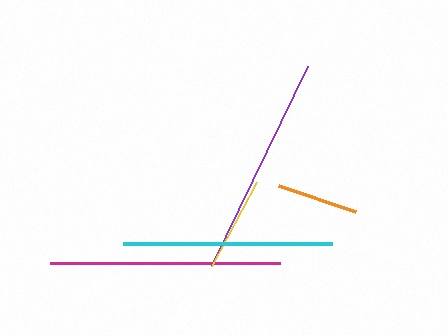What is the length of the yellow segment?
The yellow segment is approximately 96 pixels long.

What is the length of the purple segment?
The purple segment is approximately 221 pixels long.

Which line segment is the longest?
The magenta line is the longest at approximately 229 pixels.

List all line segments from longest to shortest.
From longest to shortest: magenta, purple, cyan, yellow, orange.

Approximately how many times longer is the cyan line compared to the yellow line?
The cyan line is approximately 2.2 times the length of the yellow line.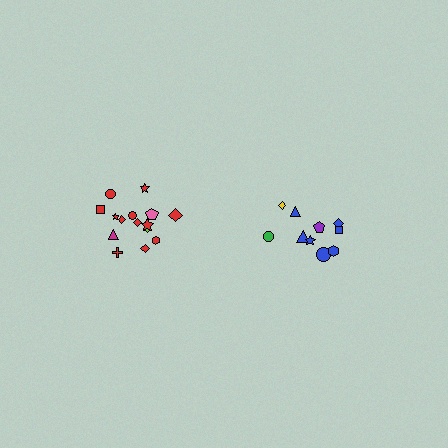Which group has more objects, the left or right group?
The left group.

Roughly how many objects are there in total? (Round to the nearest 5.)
Roughly 25 objects in total.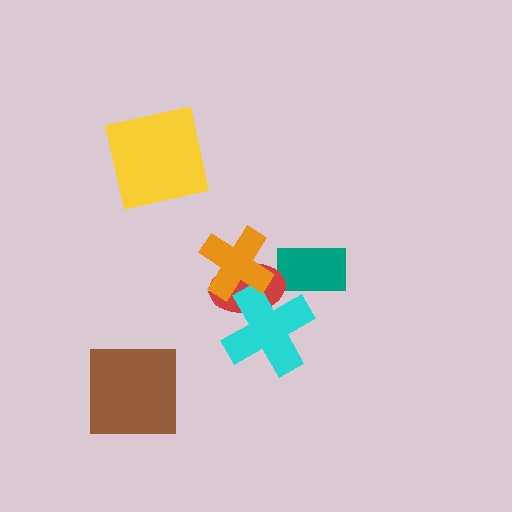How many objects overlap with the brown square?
0 objects overlap with the brown square.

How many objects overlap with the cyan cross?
2 objects overlap with the cyan cross.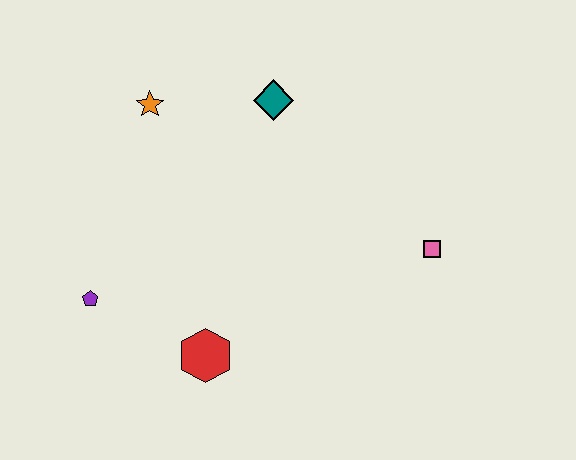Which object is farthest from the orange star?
The pink square is farthest from the orange star.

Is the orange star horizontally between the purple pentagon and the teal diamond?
Yes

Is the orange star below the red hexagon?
No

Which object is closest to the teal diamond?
The orange star is closest to the teal diamond.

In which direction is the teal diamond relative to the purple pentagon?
The teal diamond is above the purple pentagon.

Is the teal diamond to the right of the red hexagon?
Yes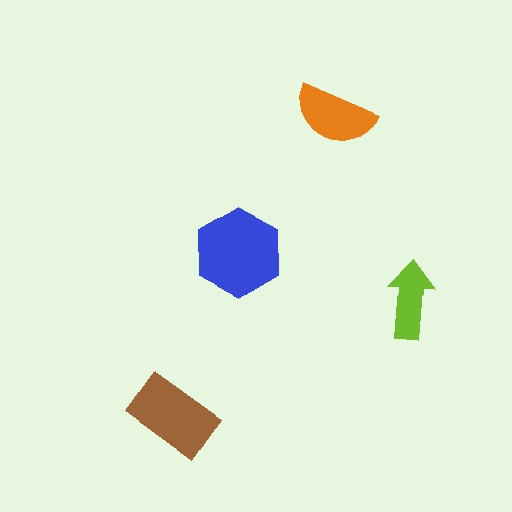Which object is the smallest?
The lime arrow.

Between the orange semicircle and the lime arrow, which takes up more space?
The orange semicircle.